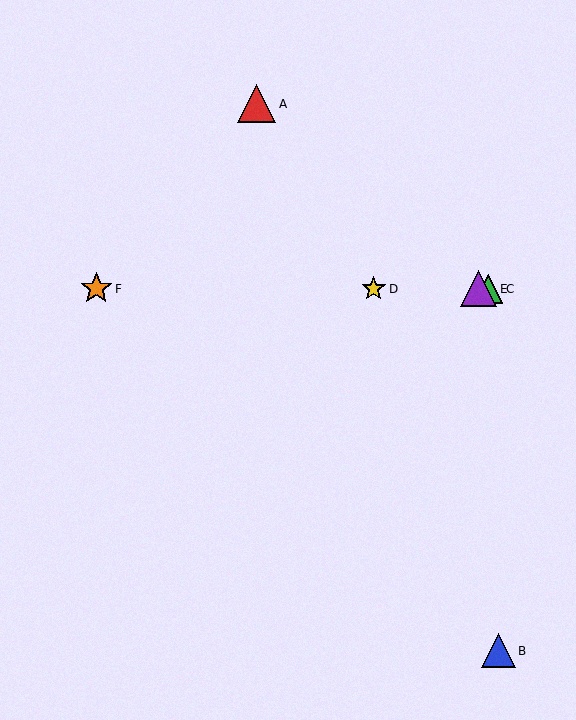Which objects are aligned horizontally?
Objects C, D, E, F are aligned horizontally.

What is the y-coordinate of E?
Object E is at y≈289.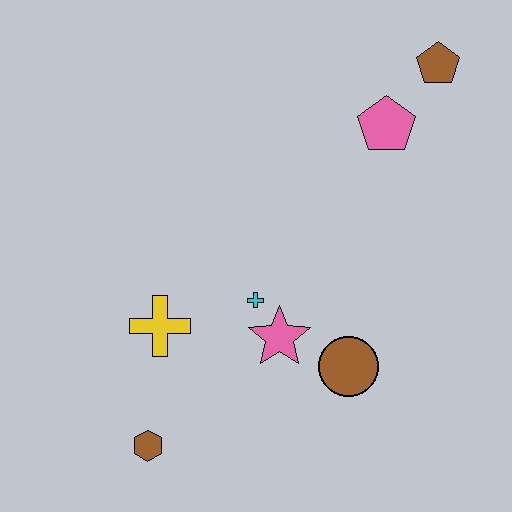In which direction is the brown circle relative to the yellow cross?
The brown circle is to the right of the yellow cross.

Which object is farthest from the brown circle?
The brown pentagon is farthest from the brown circle.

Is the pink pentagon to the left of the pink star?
No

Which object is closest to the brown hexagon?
The yellow cross is closest to the brown hexagon.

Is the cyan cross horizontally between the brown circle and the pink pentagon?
No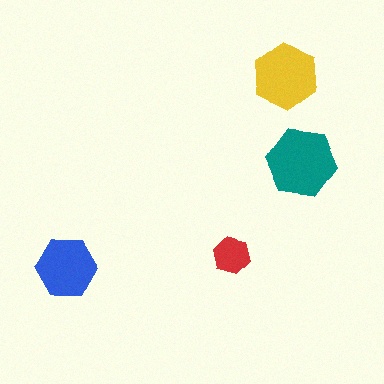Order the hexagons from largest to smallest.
the teal one, the yellow one, the blue one, the red one.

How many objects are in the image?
There are 4 objects in the image.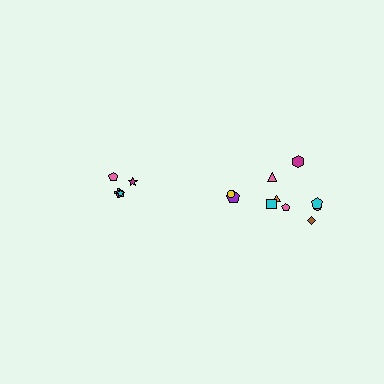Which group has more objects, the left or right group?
The right group.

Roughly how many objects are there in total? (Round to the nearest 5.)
Roughly 15 objects in total.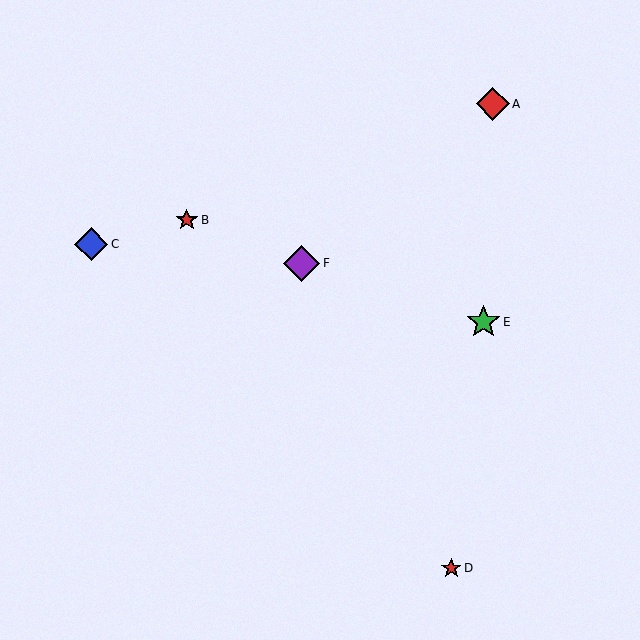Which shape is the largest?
The purple diamond (labeled F) is the largest.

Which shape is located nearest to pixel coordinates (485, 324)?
The green star (labeled E) at (484, 322) is nearest to that location.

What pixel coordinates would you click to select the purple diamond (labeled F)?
Click at (302, 263) to select the purple diamond F.